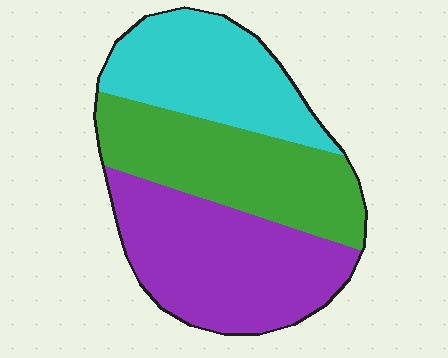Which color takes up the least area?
Cyan, at roughly 30%.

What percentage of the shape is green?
Green takes up about one third (1/3) of the shape.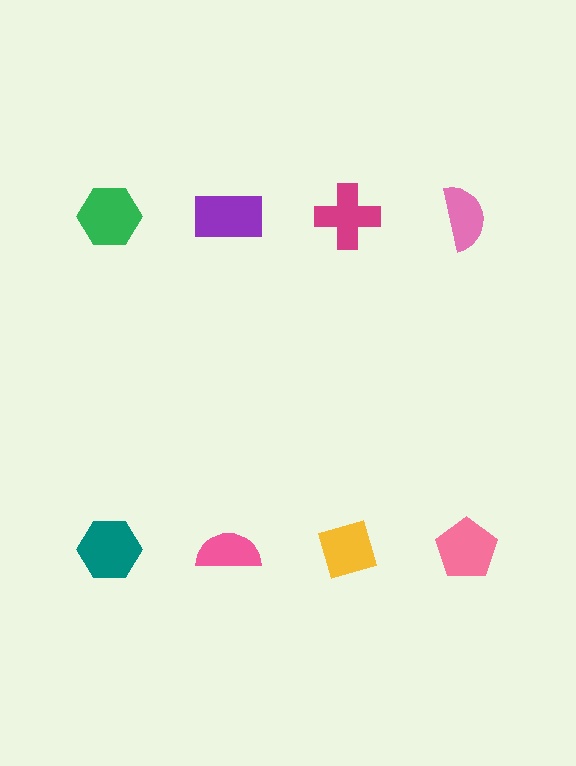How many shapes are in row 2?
4 shapes.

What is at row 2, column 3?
A yellow diamond.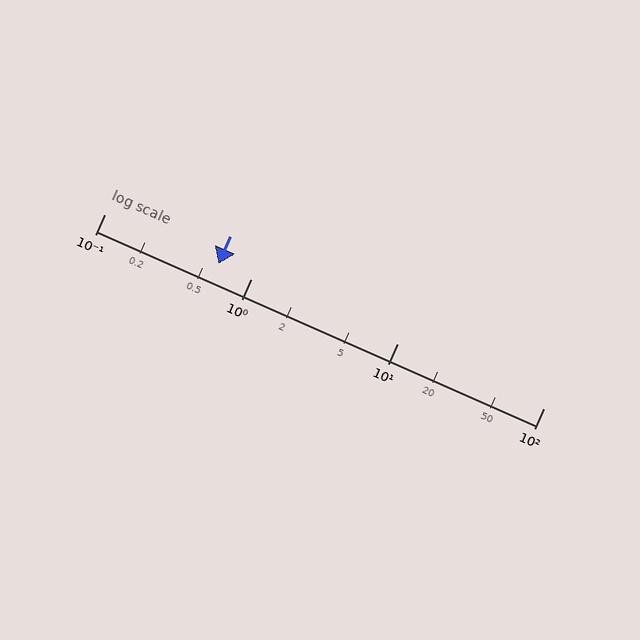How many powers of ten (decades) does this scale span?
The scale spans 3 decades, from 0.1 to 100.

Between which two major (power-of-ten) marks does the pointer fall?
The pointer is between 0.1 and 1.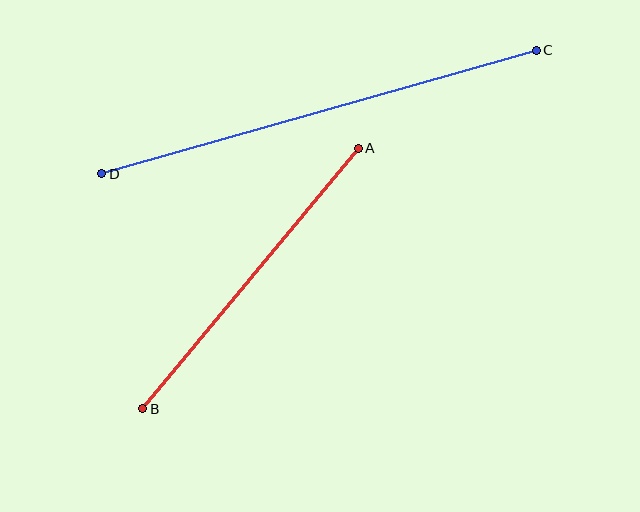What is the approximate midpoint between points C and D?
The midpoint is at approximately (319, 112) pixels.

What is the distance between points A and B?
The distance is approximately 338 pixels.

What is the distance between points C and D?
The distance is approximately 452 pixels.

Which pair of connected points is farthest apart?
Points C and D are farthest apart.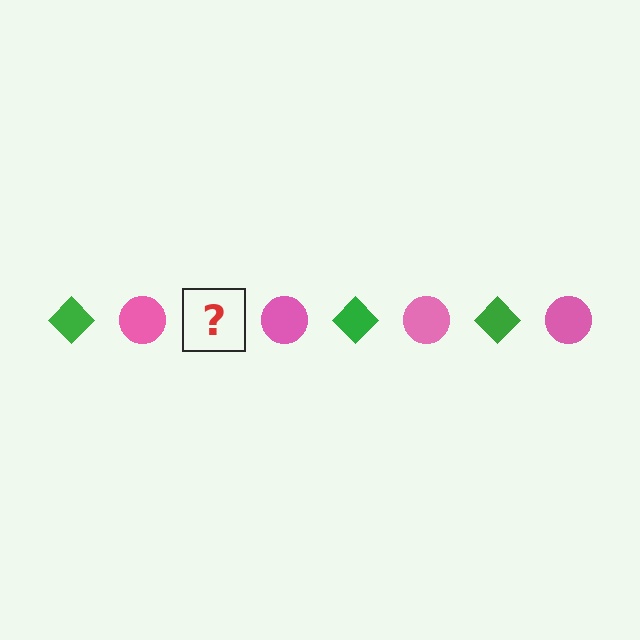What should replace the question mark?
The question mark should be replaced with a green diamond.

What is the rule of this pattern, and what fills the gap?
The rule is that the pattern alternates between green diamond and pink circle. The gap should be filled with a green diamond.